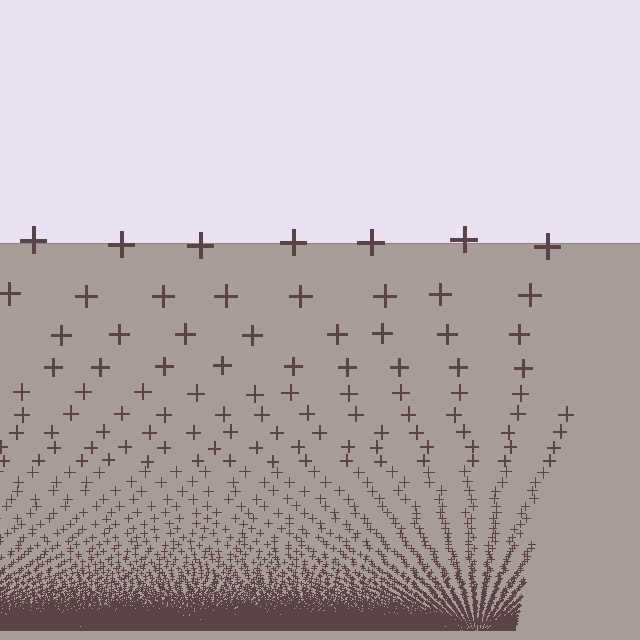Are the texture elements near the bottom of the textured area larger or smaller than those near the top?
Smaller. The gradient is inverted — elements near the bottom are smaller and denser.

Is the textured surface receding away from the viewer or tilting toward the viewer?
The surface appears to tilt toward the viewer. Texture elements get larger and sparser toward the top.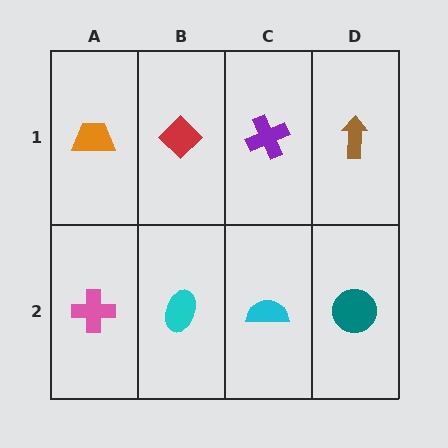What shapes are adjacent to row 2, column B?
A red diamond (row 1, column B), a pink cross (row 2, column A), a cyan semicircle (row 2, column C).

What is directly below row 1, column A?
A pink cross.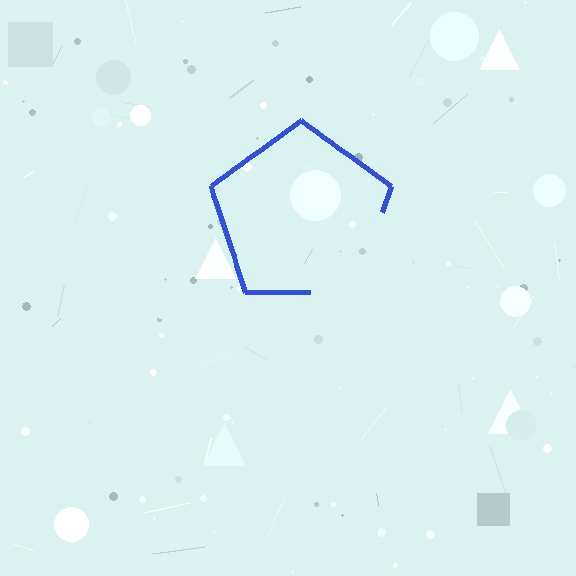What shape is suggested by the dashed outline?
The dashed outline suggests a pentagon.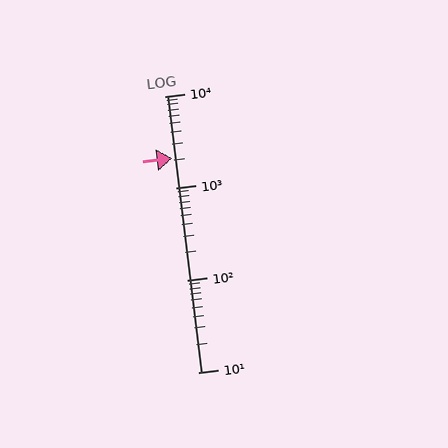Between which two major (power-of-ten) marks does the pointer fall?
The pointer is between 1000 and 10000.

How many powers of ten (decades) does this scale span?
The scale spans 3 decades, from 10 to 10000.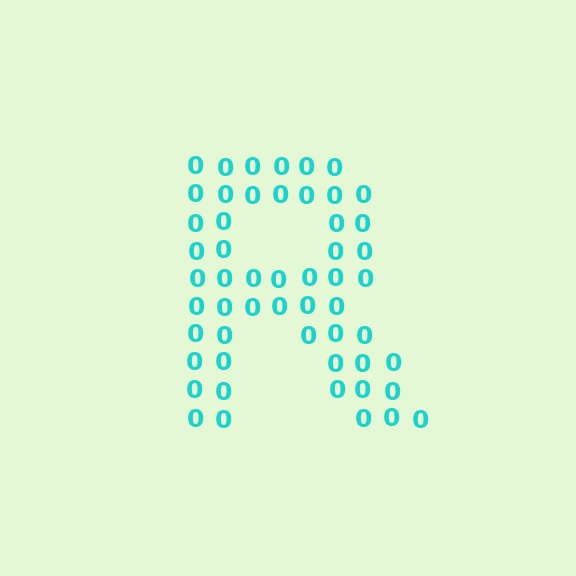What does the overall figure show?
The overall figure shows the letter R.